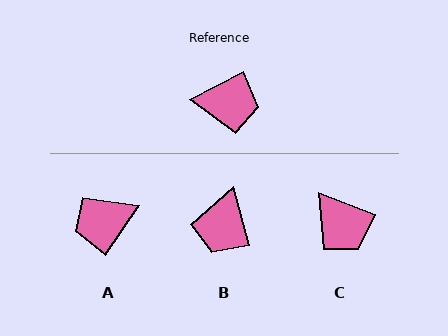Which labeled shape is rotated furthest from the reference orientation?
A, about 151 degrees away.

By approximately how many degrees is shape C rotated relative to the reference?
Approximately 49 degrees clockwise.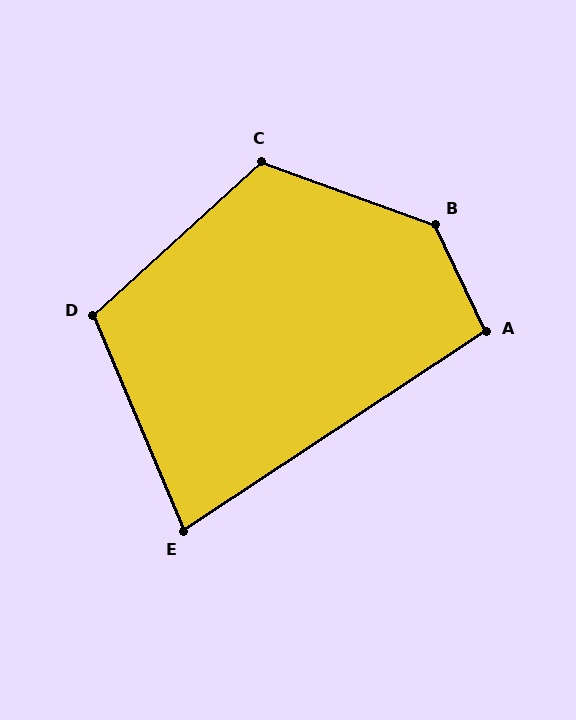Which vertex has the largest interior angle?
B, at approximately 135 degrees.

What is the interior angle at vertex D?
Approximately 109 degrees (obtuse).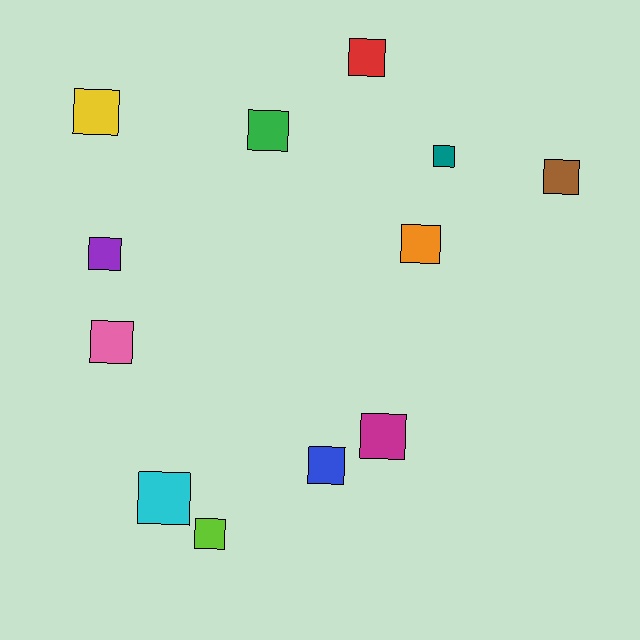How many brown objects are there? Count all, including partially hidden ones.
There is 1 brown object.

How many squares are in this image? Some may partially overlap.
There are 12 squares.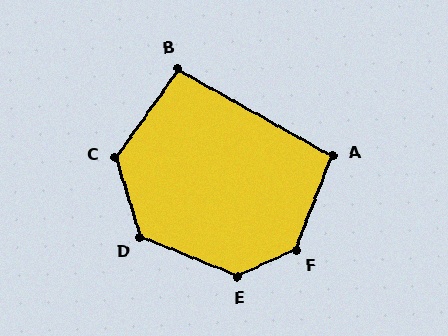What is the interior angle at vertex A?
Approximately 98 degrees (obtuse).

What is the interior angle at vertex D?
Approximately 129 degrees (obtuse).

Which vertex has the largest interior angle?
F, at approximately 135 degrees.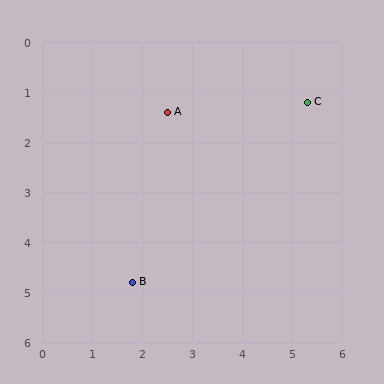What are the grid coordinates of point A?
Point A is at approximately (2.5, 1.4).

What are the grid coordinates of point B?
Point B is at approximately (1.8, 4.8).